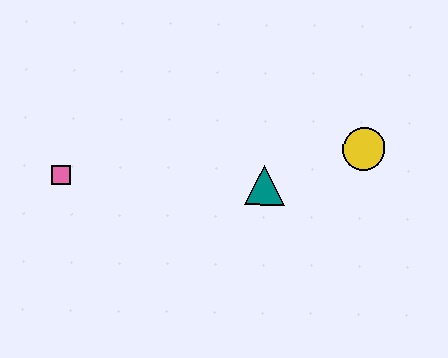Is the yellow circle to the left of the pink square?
No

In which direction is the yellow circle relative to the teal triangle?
The yellow circle is to the right of the teal triangle.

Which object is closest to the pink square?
The teal triangle is closest to the pink square.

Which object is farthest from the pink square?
The yellow circle is farthest from the pink square.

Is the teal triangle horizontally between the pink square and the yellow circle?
Yes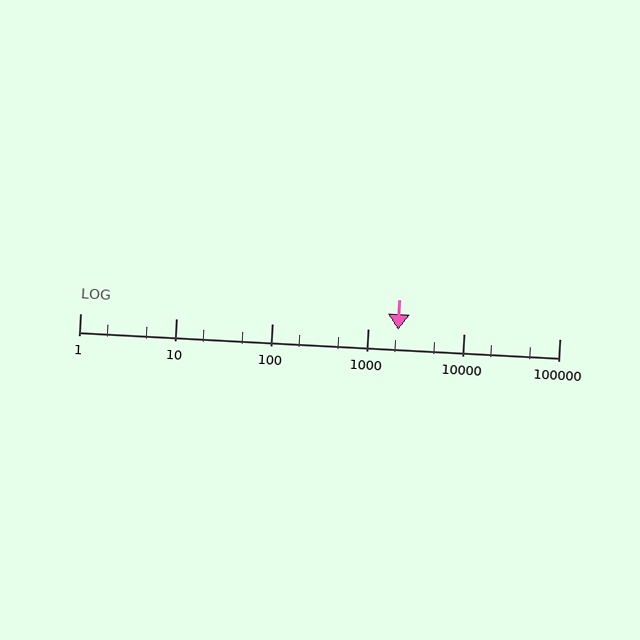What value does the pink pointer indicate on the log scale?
The pointer indicates approximately 2100.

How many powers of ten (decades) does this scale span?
The scale spans 5 decades, from 1 to 100000.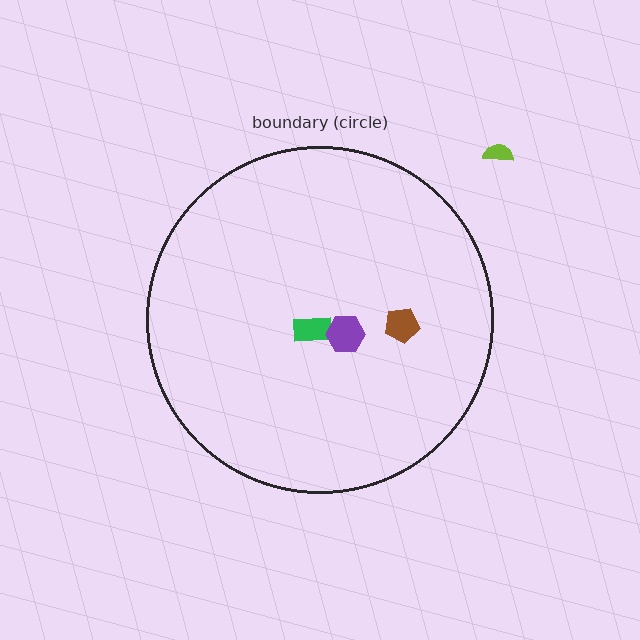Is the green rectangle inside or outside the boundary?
Inside.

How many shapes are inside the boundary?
3 inside, 1 outside.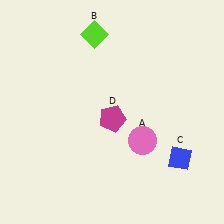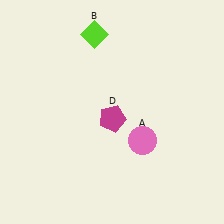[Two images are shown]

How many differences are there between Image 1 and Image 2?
There is 1 difference between the two images.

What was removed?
The blue diamond (C) was removed in Image 2.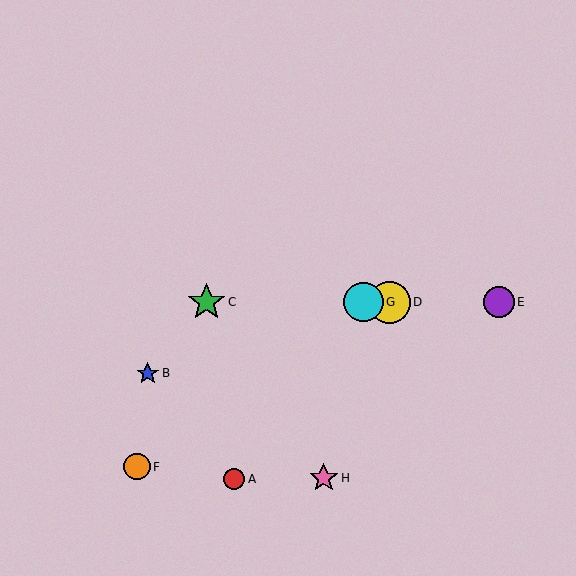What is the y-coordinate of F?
Object F is at y≈467.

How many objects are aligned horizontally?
4 objects (C, D, E, G) are aligned horizontally.